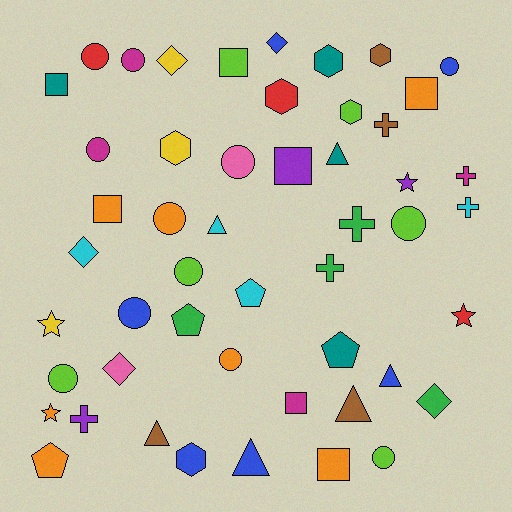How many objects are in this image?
There are 50 objects.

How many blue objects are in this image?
There are 6 blue objects.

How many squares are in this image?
There are 7 squares.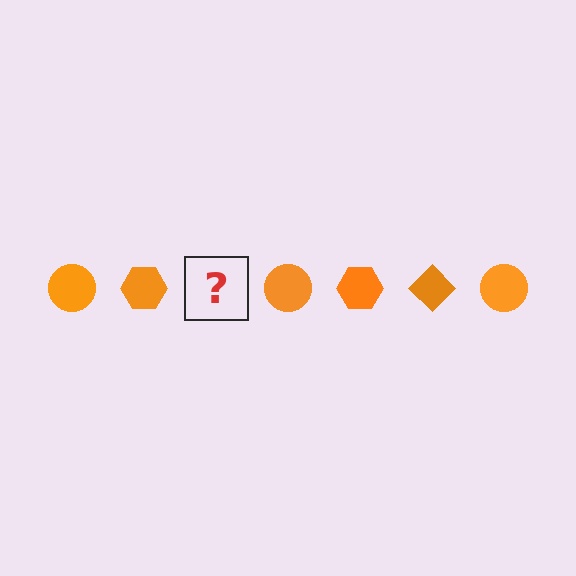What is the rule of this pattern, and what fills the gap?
The rule is that the pattern cycles through circle, hexagon, diamond shapes in orange. The gap should be filled with an orange diamond.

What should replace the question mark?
The question mark should be replaced with an orange diamond.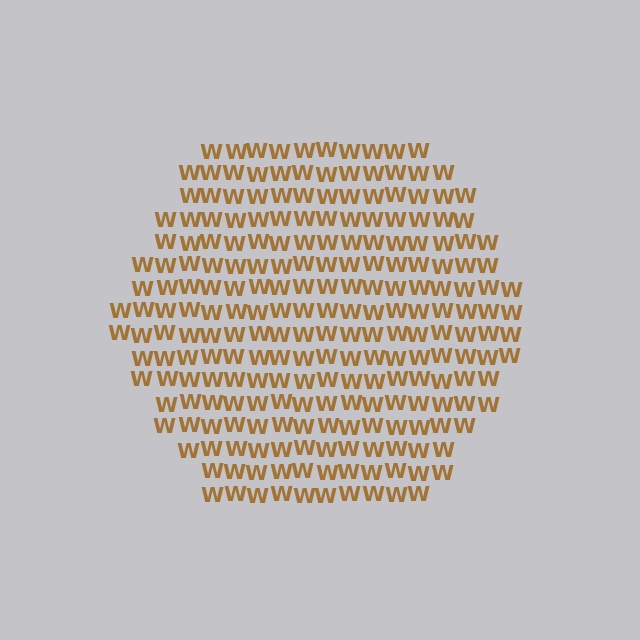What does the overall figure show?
The overall figure shows a hexagon.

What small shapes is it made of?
It is made of small letter W's.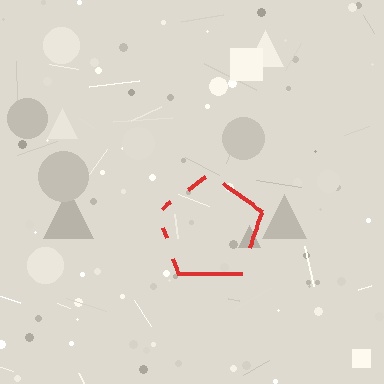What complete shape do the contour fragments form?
The contour fragments form a pentagon.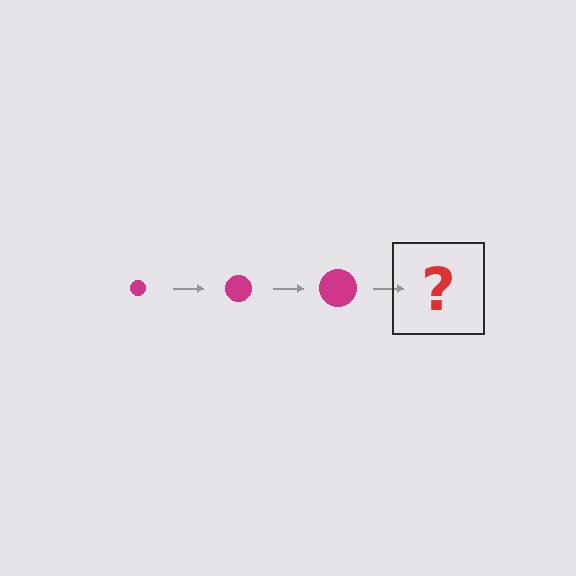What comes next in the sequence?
The next element should be a magenta circle, larger than the previous one.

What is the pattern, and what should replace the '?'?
The pattern is that the circle gets progressively larger each step. The '?' should be a magenta circle, larger than the previous one.